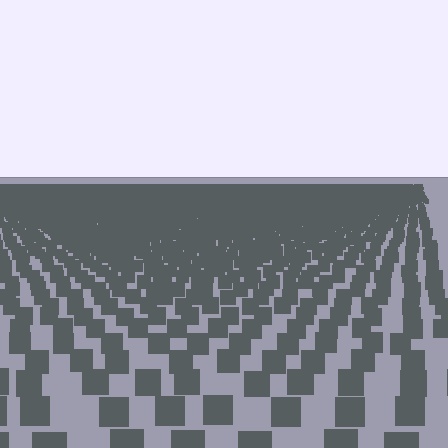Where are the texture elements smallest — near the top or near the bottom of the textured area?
Near the top.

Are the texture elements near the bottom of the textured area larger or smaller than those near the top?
Larger. Near the bottom, elements are closer to the viewer and appear at a bigger on-screen size.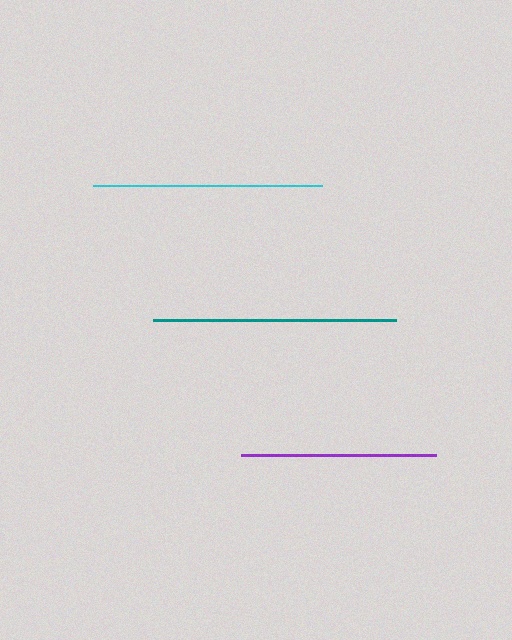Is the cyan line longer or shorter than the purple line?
The cyan line is longer than the purple line.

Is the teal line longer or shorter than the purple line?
The teal line is longer than the purple line.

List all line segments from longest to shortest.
From longest to shortest: teal, cyan, purple.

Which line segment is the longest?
The teal line is the longest at approximately 242 pixels.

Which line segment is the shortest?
The purple line is the shortest at approximately 195 pixels.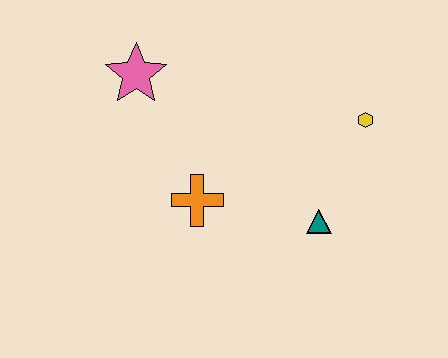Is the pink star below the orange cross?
No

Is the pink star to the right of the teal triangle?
No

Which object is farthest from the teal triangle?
The pink star is farthest from the teal triangle.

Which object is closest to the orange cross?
The teal triangle is closest to the orange cross.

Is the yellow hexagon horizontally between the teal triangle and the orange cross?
No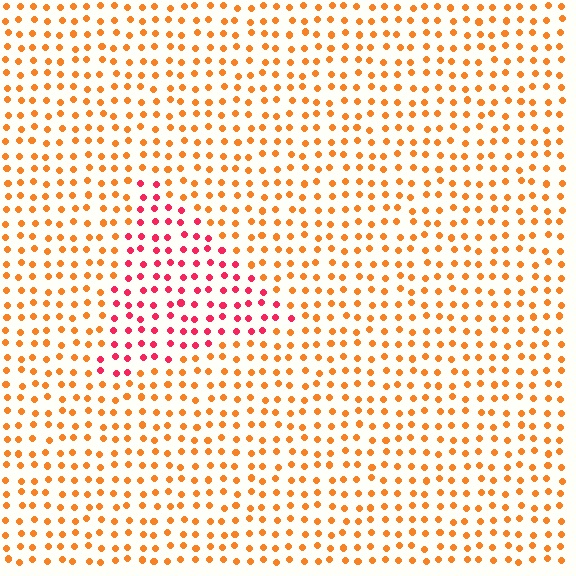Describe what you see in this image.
The image is filled with small orange elements in a uniform arrangement. A triangle-shaped region is visible where the elements are tinted to a slightly different hue, forming a subtle color boundary.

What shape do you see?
I see a triangle.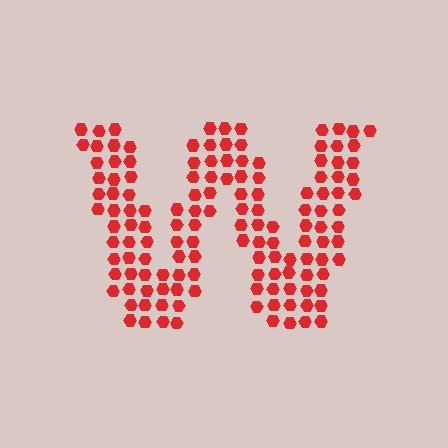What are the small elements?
The small elements are hexagons.